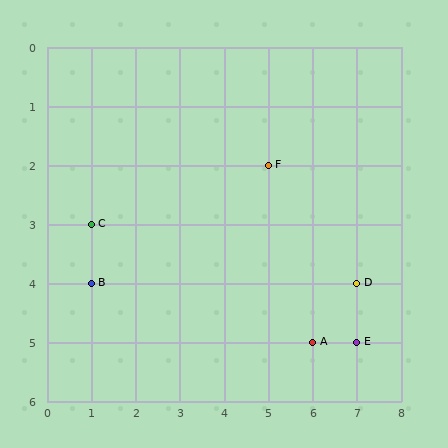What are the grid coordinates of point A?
Point A is at grid coordinates (6, 5).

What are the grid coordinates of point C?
Point C is at grid coordinates (1, 3).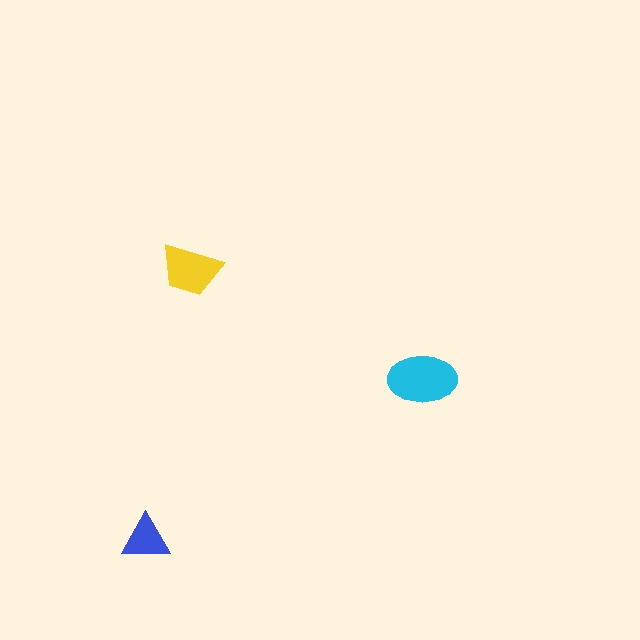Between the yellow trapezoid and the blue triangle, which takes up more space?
The yellow trapezoid.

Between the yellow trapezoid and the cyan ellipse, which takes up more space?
The cyan ellipse.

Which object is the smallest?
The blue triangle.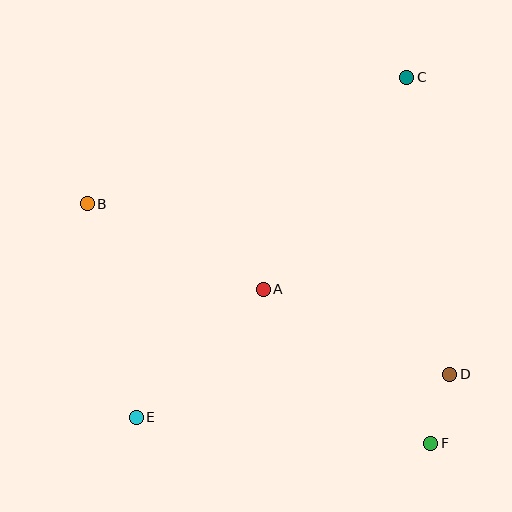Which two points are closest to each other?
Points D and F are closest to each other.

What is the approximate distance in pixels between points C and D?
The distance between C and D is approximately 300 pixels.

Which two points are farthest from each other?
Points C and E are farthest from each other.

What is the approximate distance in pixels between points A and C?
The distance between A and C is approximately 256 pixels.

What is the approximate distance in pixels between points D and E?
The distance between D and E is approximately 316 pixels.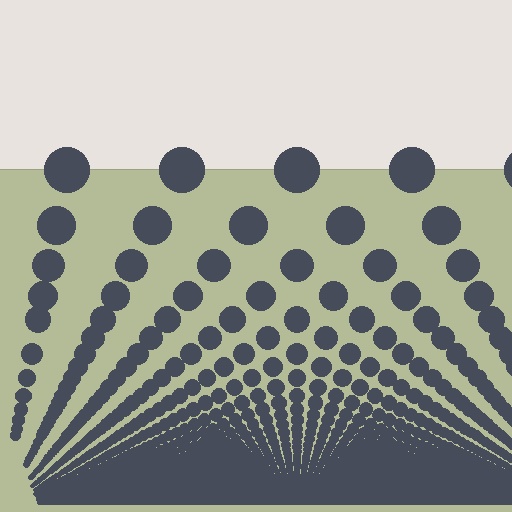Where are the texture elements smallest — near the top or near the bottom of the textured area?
Near the bottom.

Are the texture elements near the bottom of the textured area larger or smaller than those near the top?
Smaller. The gradient is inverted — elements near the bottom are smaller and denser.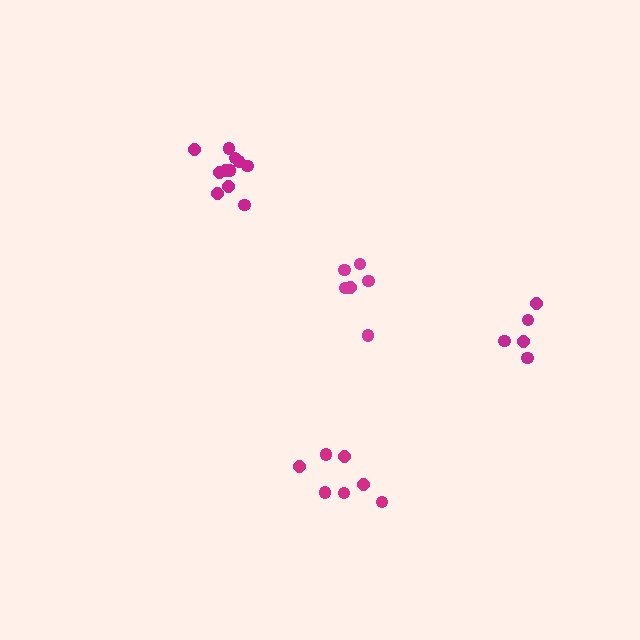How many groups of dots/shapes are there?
There are 4 groups.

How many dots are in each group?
Group 1: 7 dots, Group 2: 11 dots, Group 3: 6 dots, Group 4: 5 dots (29 total).